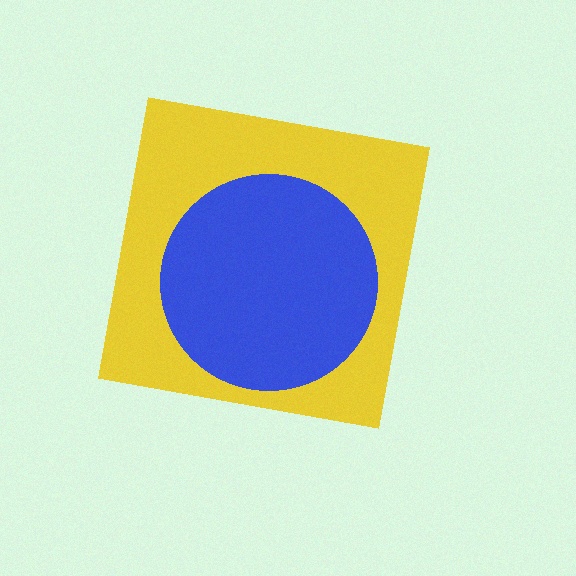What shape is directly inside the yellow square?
The blue circle.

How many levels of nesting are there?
2.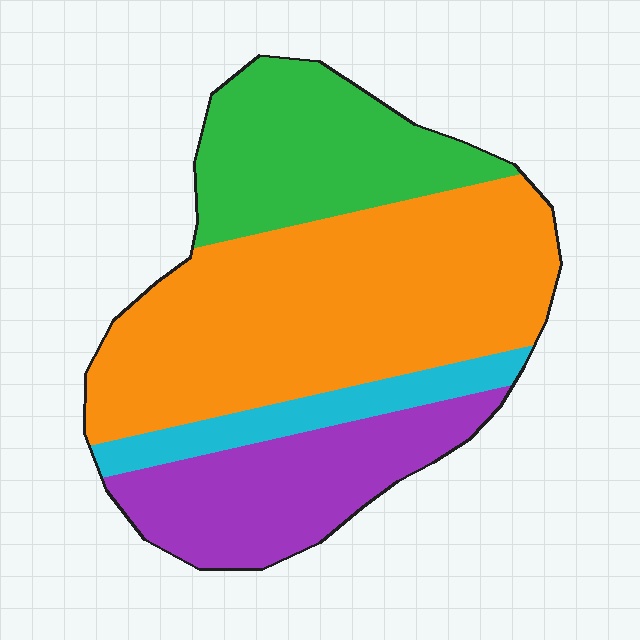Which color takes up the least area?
Cyan, at roughly 10%.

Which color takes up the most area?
Orange, at roughly 50%.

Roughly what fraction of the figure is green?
Green takes up less than a quarter of the figure.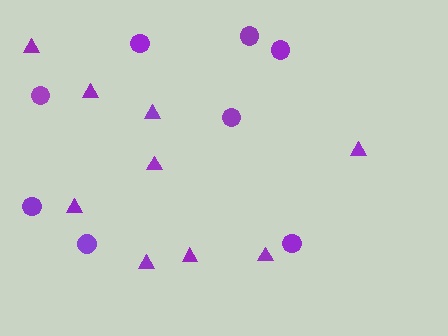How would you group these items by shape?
There are 2 groups: one group of triangles (9) and one group of circles (8).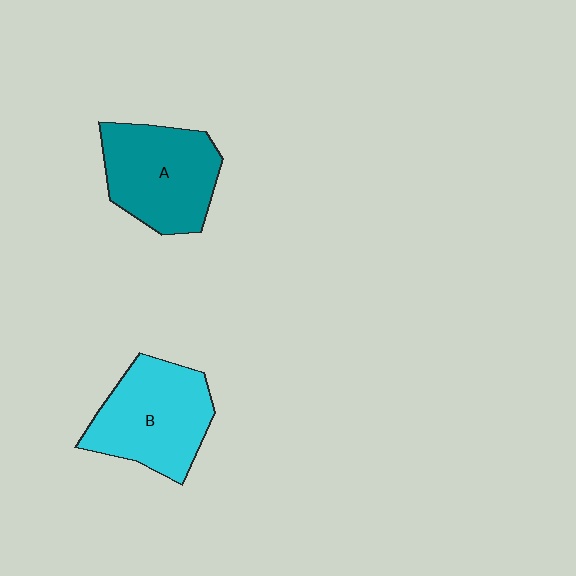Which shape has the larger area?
Shape B (cyan).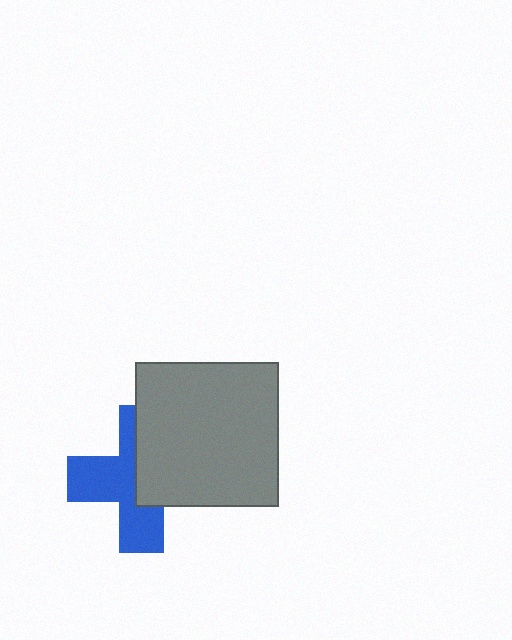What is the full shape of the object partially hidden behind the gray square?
The partially hidden object is a blue cross.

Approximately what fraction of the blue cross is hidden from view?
Roughly 46% of the blue cross is hidden behind the gray square.